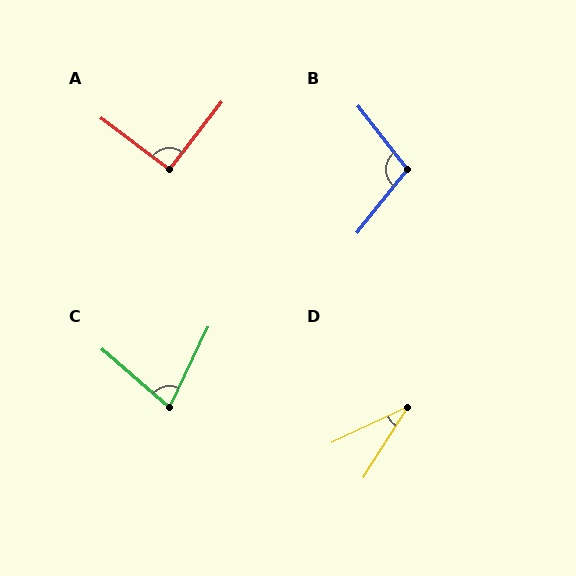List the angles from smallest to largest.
D (33°), C (75°), A (91°), B (104°).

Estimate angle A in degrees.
Approximately 91 degrees.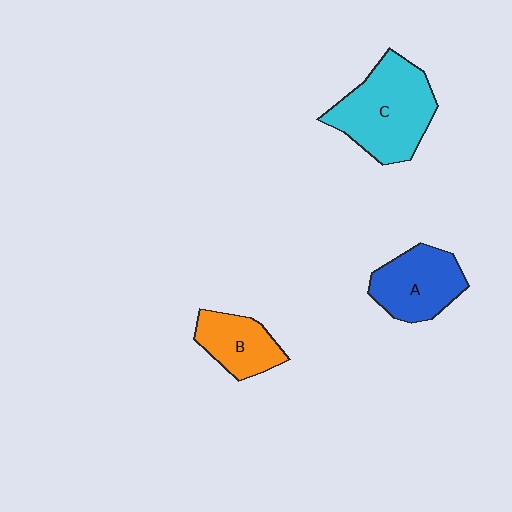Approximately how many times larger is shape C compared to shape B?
Approximately 1.9 times.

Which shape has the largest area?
Shape C (cyan).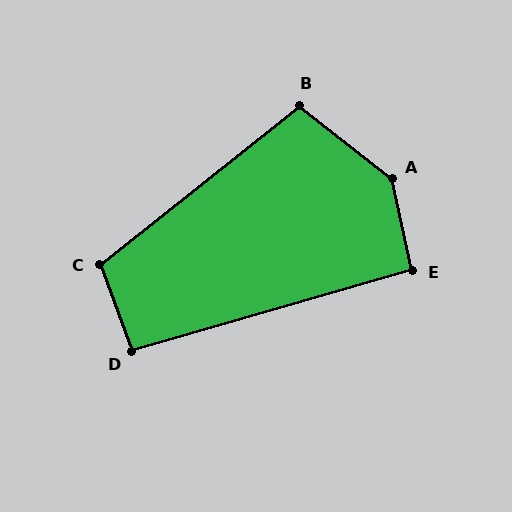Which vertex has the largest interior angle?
A, at approximately 140 degrees.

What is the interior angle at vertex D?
Approximately 94 degrees (approximately right).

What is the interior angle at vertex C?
Approximately 108 degrees (obtuse).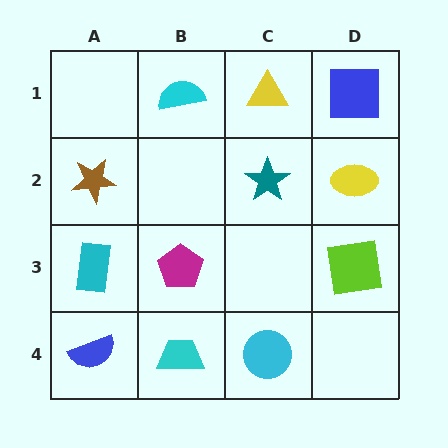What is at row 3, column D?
A lime square.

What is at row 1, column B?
A cyan semicircle.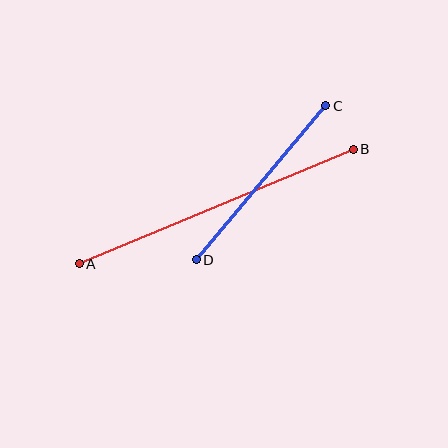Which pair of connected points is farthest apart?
Points A and B are farthest apart.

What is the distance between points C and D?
The distance is approximately 201 pixels.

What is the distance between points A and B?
The distance is approximately 297 pixels.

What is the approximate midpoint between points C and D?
The midpoint is at approximately (261, 183) pixels.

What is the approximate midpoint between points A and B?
The midpoint is at approximately (216, 207) pixels.